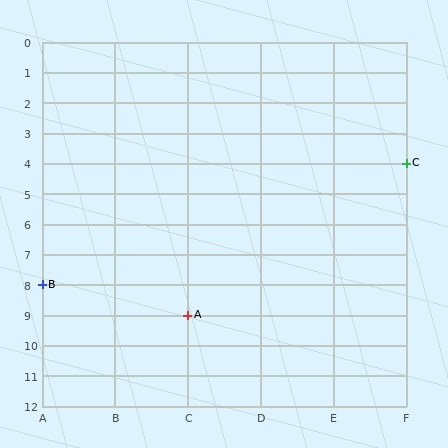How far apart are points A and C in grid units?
Points A and C are 3 columns and 5 rows apart (about 5.8 grid units diagonally).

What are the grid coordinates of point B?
Point B is at grid coordinates (A, 8).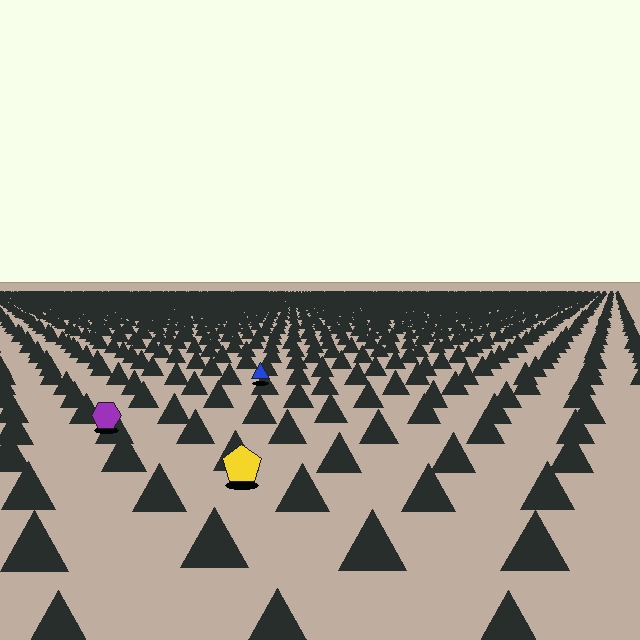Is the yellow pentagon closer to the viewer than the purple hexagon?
Yes. The yellow pentagon is closer — you can tell from the texture gradient: the ground texture is coarser near it.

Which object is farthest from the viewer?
The blue triangle is farthest from the viewer. It appears smaller and the ground texture around it is denser.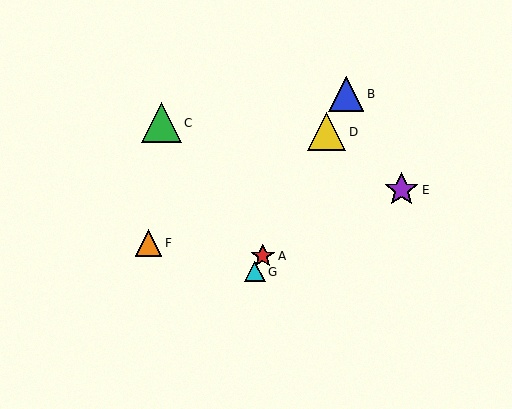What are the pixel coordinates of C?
Object C is at (161, 123).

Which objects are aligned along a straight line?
Objects A, B, D, G are aligned along a straight line.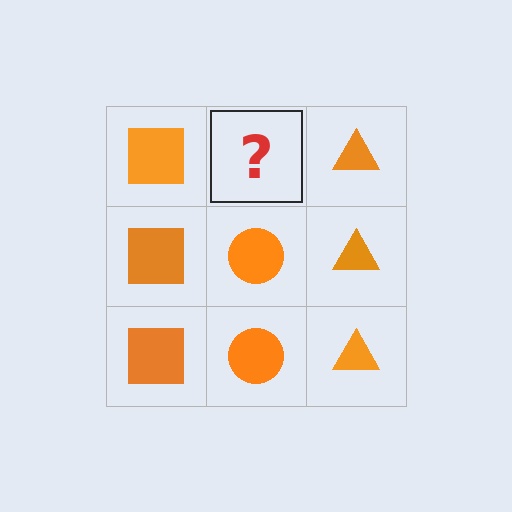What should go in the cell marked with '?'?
The missing cell should contain an orange circle.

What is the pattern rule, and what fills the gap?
The rule is that each column has a consistent shape. The gap should be filled with an orange circle.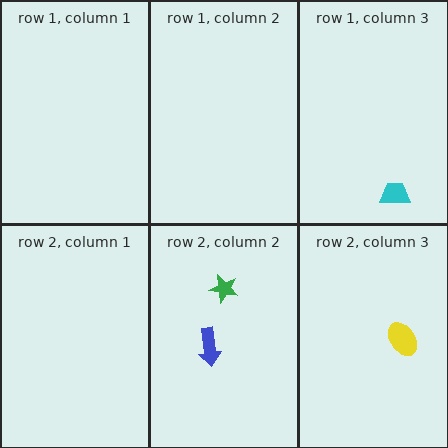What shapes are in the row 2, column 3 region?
The yellow ellipse.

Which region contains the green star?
The row 2, column 2 region.